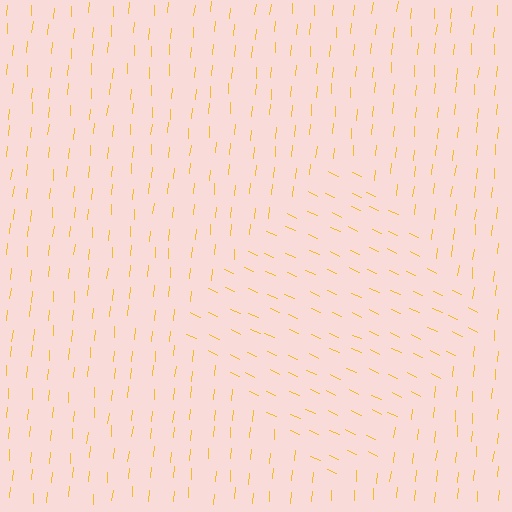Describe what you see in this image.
The image is filled with small yellow line segments. A diamond region in the image has lines oriented differently from the surrounding lines, creating a visible texture boundary.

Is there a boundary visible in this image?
Yes, there is a texture boundary formed by a change in line orientation.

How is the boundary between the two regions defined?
The boundary is defined purely by a change in line orientation (approximately 69 degrees difference). All lines are the same color and thickness.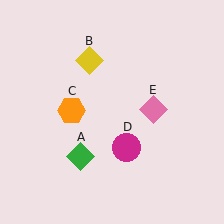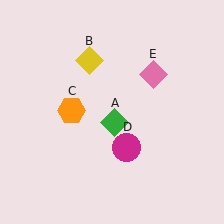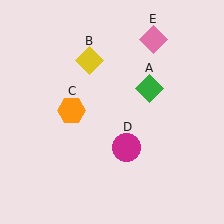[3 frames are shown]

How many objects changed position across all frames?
2 objects changed position: green diamond (object A), pink diamond (object E).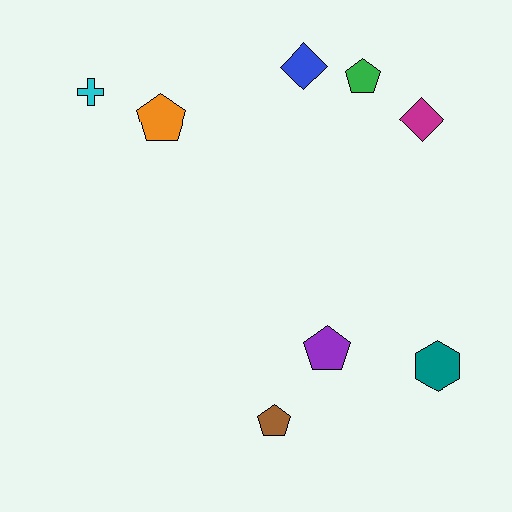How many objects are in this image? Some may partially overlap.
There are 8 objects.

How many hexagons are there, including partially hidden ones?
There is 1 hexagon.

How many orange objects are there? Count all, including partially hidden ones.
There is 1 orange object.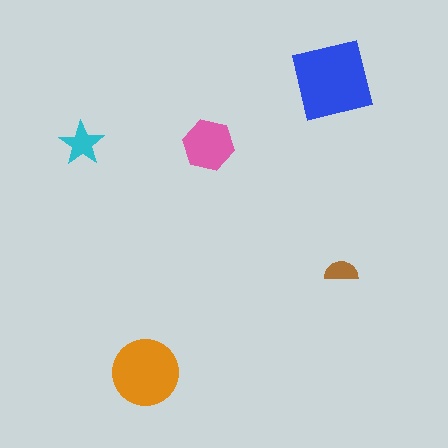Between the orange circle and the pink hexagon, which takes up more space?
The orange circle.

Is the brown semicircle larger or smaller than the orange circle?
Smaller.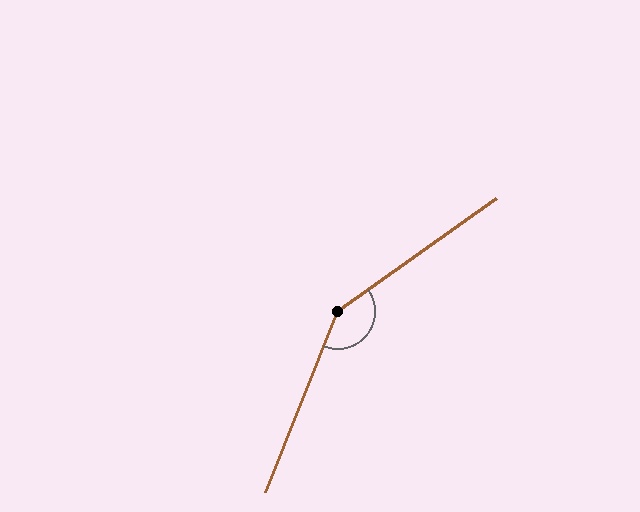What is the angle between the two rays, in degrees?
Approximately 147 degrees.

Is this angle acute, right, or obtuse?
It is obtuse.